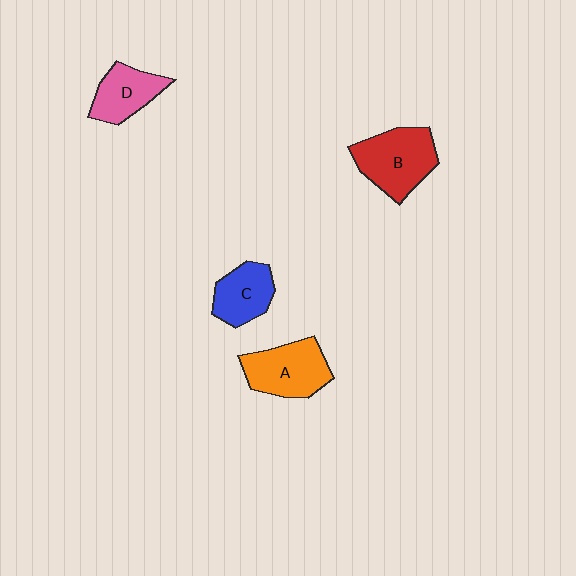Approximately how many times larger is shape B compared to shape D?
Approximately 1.4 times.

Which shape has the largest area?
Shape B (red).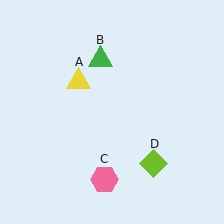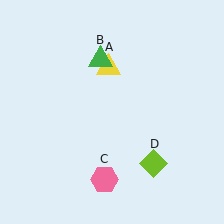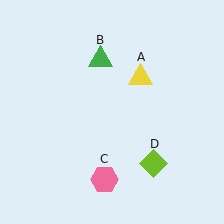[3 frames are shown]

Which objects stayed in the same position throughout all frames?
Green triangle (object B) and pink hexagon (object C) and lime diamond (object D) remained stationary.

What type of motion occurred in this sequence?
The yellow triangle (object A) rotated clockwise around the center of the scene.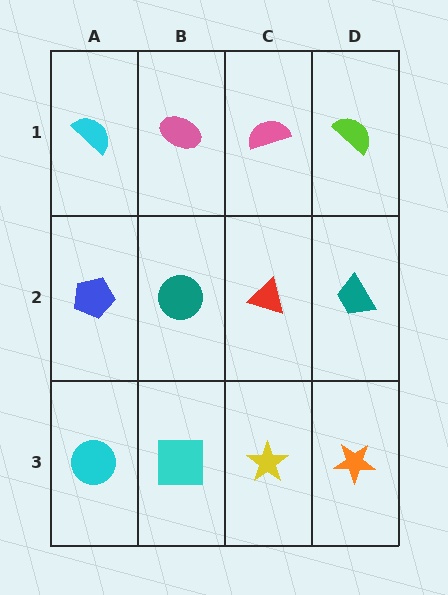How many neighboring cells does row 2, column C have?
4.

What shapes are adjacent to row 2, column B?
A pink ellipse (row 1, column B), a cyan square (row 3, column B), a blue pentagon (row 2, column A), a red triangle (row 2, column C).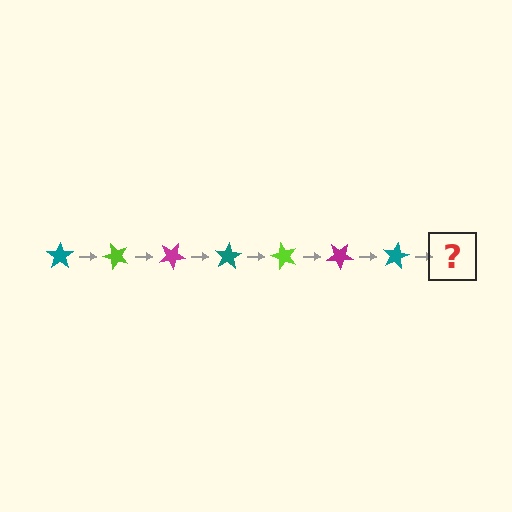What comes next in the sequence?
The next element should be a lime star, rotated 350 degrees from the start.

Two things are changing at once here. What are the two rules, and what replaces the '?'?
The two rules are that it rotates 50 degrees each step and the color cycles through teal, lime, and magenta. The '?' should be a lime star, rotated 350 degrees from the start.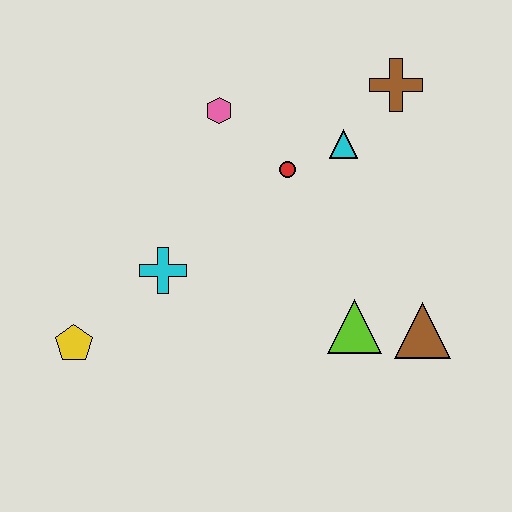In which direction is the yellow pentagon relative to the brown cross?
The yellow pentagon is to the left of the brown cross.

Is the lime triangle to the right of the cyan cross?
Yes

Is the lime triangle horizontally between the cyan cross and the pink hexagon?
No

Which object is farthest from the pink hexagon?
The brown triangle is farthest from the pink hexagon.